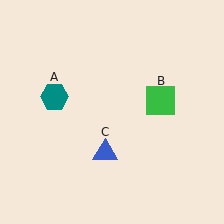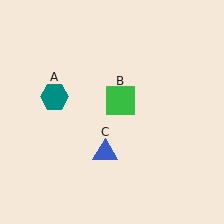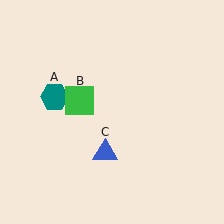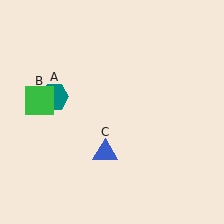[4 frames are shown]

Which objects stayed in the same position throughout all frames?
Teal hexagon (object A) and blue triangle (object C) remained stationary.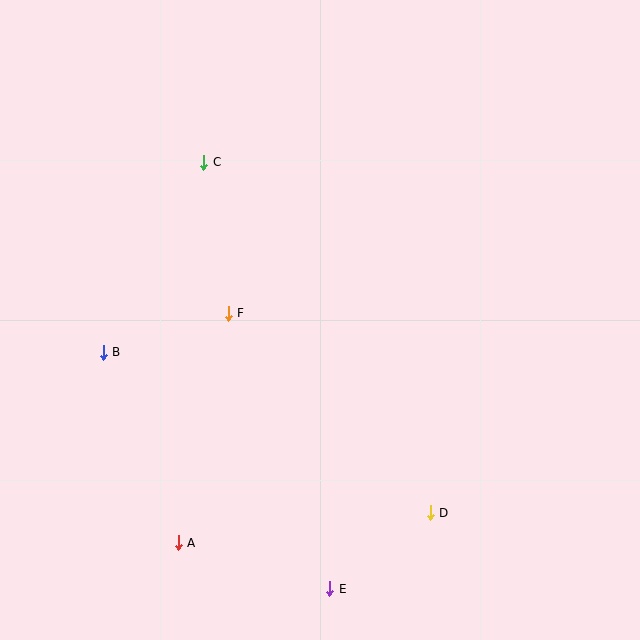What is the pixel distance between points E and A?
The distance between E and A is 159 pixels.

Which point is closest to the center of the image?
Point F at (228, 313) is closest to the center.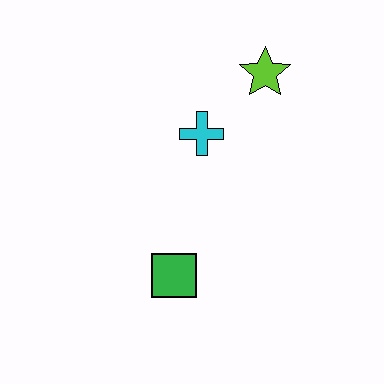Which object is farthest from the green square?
The lime star is farthest from the green square.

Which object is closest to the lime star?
The cyan cross is closest to the lime star.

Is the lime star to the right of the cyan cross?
Yes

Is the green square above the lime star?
No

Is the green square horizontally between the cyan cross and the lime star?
No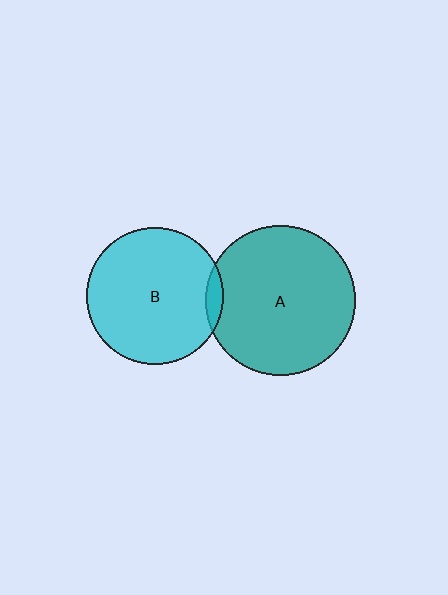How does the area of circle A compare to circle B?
Approximately 1.2 times.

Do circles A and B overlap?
Yes.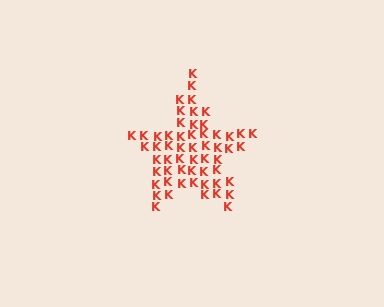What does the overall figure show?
The overall figure shows a star.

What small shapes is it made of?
It is made of small letter K's.